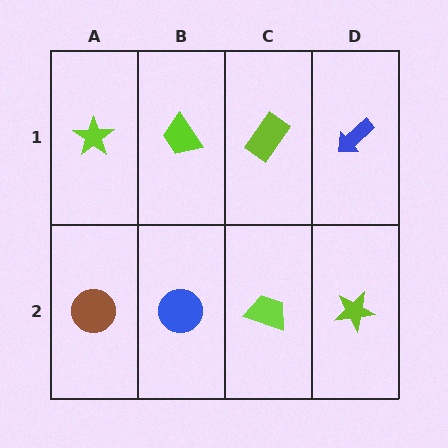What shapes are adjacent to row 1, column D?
A lime star (row 2, column D), a lime rectangle (row 1, column C).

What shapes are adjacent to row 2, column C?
A lime rectangle (row 1, column C), a blue circle (row 2, column B), a lime star (row 2, column D).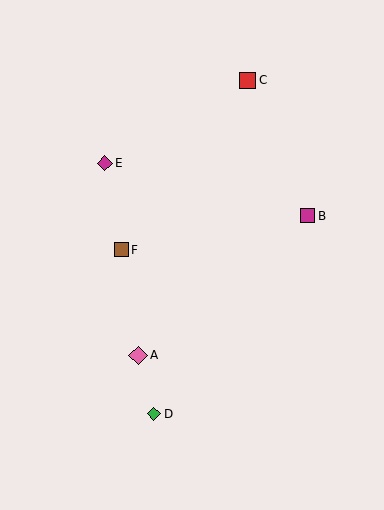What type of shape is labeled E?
Shape E is a magenta diamond.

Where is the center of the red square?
The center of the red square is at (248, 80).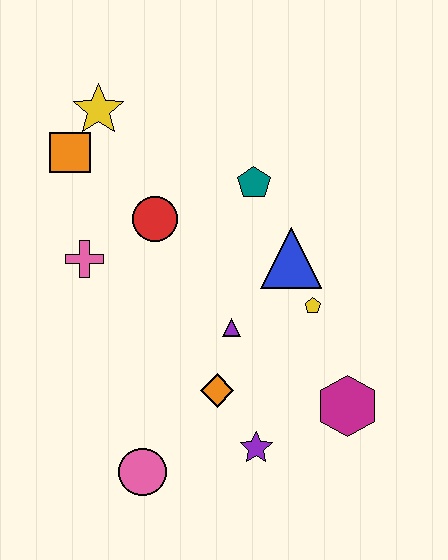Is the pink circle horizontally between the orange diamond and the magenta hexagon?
No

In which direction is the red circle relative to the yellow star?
The red circle is below the yellow star.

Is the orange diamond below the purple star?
No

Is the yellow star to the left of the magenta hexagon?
Yes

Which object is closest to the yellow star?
The orange square is closest to the yellow star.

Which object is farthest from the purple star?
The yellow star is farthest from the purple star.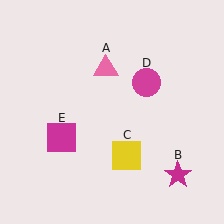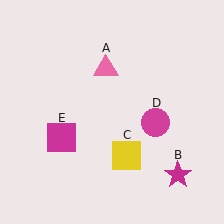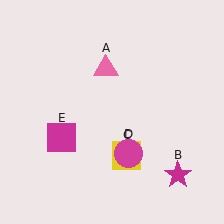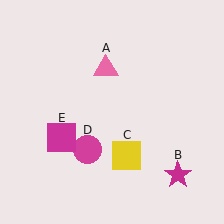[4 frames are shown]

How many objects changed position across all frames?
1 object changed position: magenta circle (object D).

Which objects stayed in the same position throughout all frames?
Pink triangle (object A) and magenta star (object B) and yellow square (object C) and magenta square (object E) remained stationary.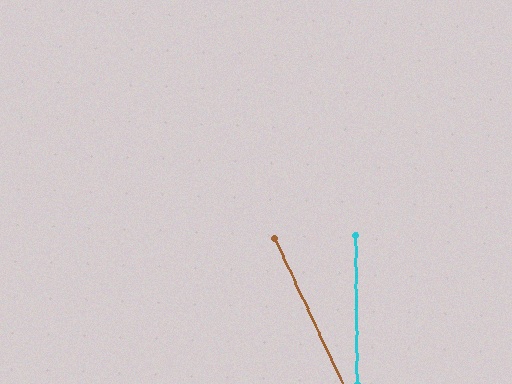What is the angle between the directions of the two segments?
Approximately 25 degrees.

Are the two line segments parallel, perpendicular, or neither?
Neither parallel nor perpendicular — they differ by about 25°.